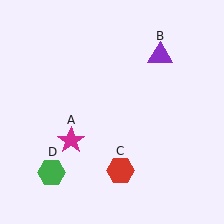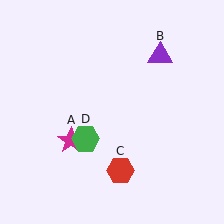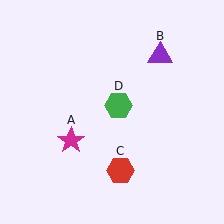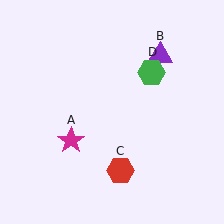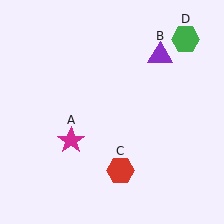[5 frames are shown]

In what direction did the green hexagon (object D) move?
The green hexagon (object D) moved up and to the right.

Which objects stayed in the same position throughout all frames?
Magenta star (object A) and purple triangle (object B) and red hexagon (object C) remained stationary.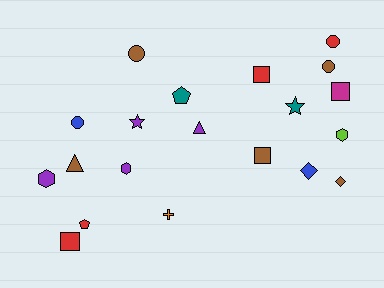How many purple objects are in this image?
There are 4 purple objects.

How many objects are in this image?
There are 20 objects.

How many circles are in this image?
There are 4 circles.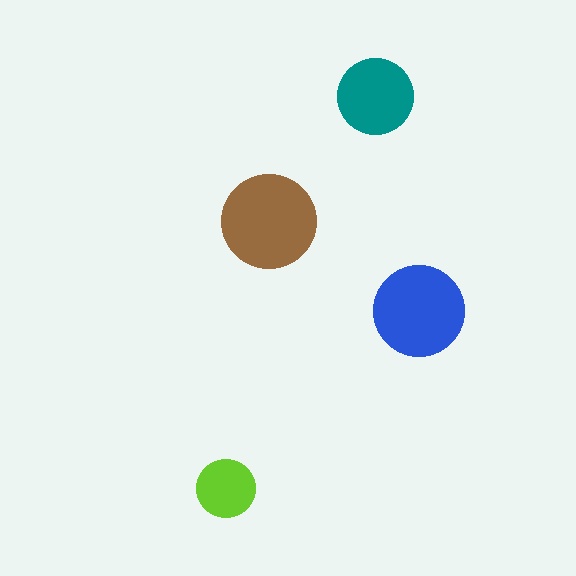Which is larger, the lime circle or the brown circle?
The brown one.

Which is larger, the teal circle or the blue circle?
The blue one.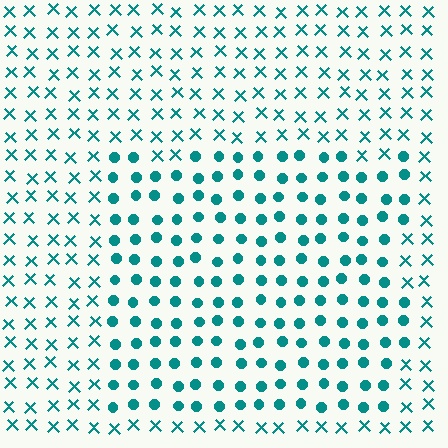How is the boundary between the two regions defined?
The boundary is defined by a change in element shape: circles inside vs. X marks outside. All elements share the same color and spacing.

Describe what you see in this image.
The image is filled with small teal elements arranged in a uniform grid. A rectangle-shaped region contains circles, while the surrounding area contains X marks. The boundary is defined purely by the change in element shape.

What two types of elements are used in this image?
The image uses circles inside the rectangle region and X marks outside it.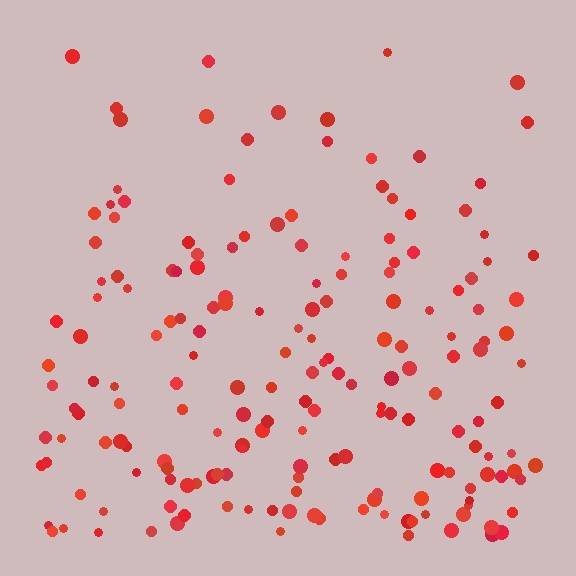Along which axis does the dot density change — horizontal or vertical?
Vertical.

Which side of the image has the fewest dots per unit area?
The top.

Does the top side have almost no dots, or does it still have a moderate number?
Still a moderate number, just noticeably fewer than the bottom.